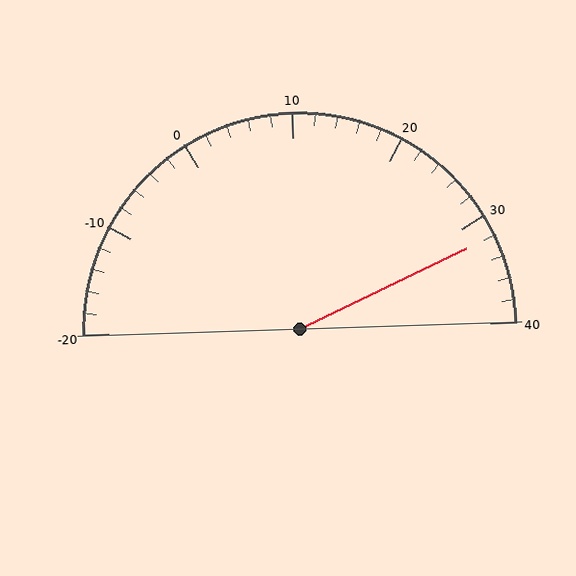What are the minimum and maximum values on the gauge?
The gauge ranges from -20 to 40.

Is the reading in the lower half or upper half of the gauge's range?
The reading is in the upper half of the range (-20 to 40).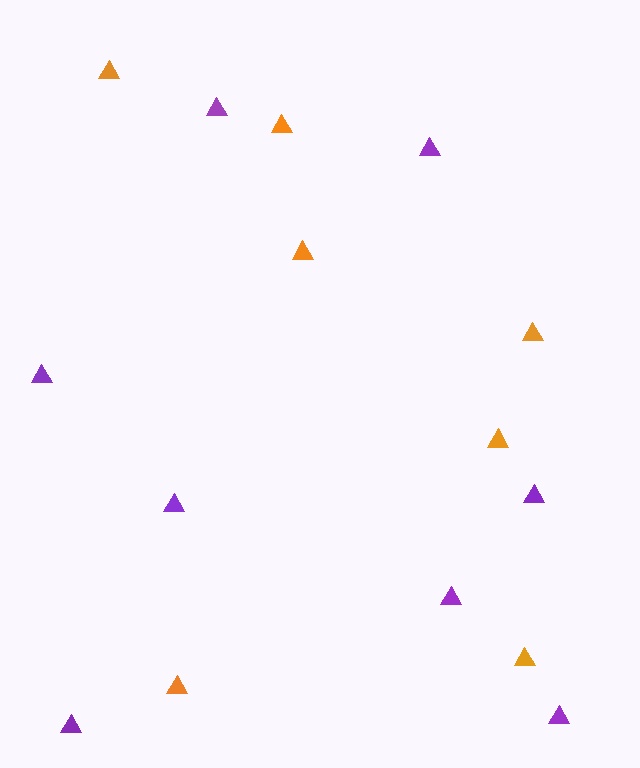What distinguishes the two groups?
There are 2 groups: one group of purple triangles (8) and one group of orange triangles (7).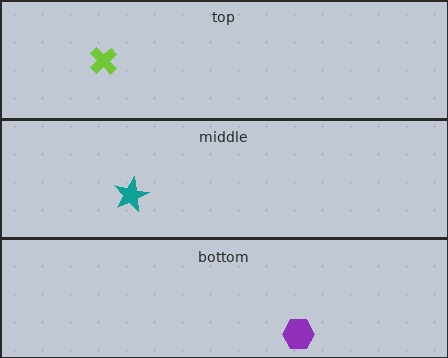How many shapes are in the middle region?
1.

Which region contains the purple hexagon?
The bottom region.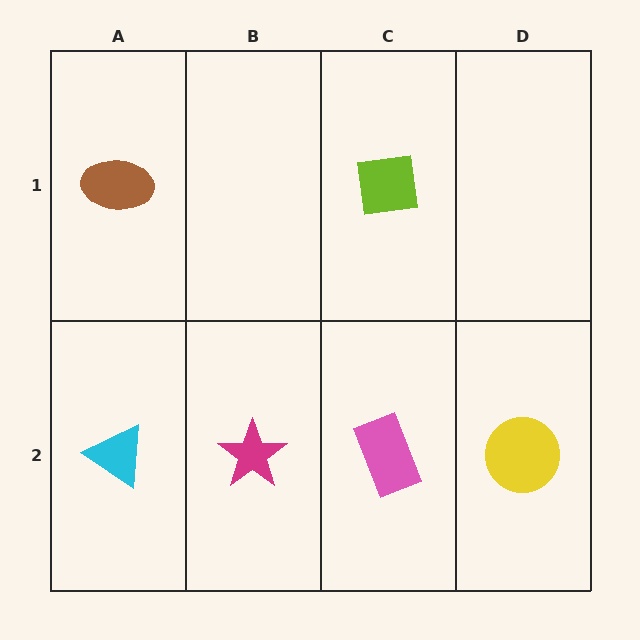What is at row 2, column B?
A magenta star.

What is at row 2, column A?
A cyan triangle.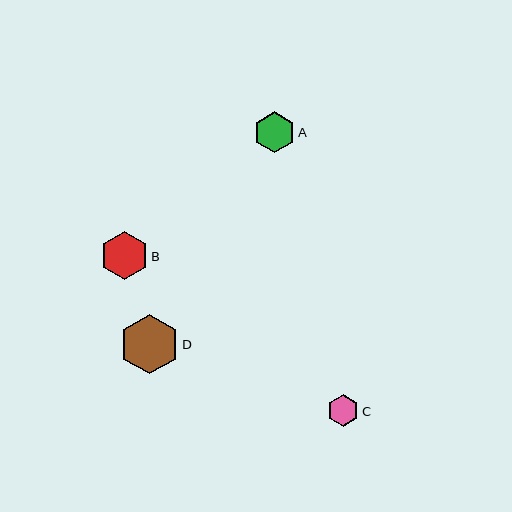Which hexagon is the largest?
Hexagon D is the largest with a size of approximately 59 pixels.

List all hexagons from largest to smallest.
From largest to smallest: D, B, A, C.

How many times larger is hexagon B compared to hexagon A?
Hexagon B is approximately 1.2 times the size of hexagon A.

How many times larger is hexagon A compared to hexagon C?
Hexagon A is approximately 1.3 times the size of hexagon C.